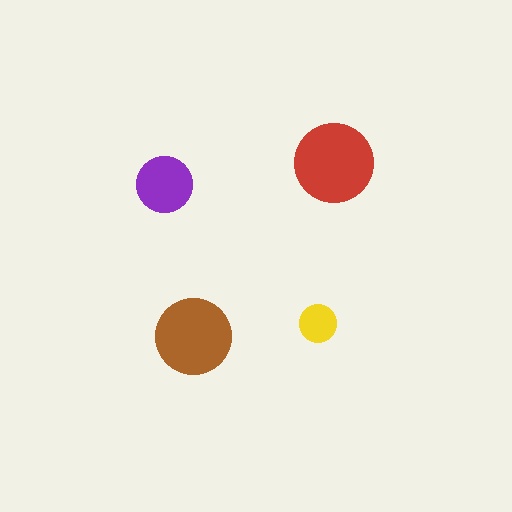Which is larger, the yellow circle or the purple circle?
The purple one.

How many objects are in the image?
There are 4 objects in the image.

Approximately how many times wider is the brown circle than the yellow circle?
About 2 times wider.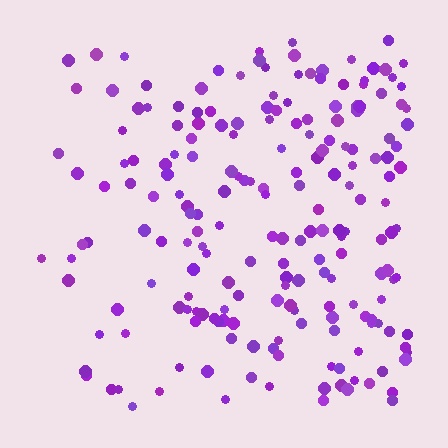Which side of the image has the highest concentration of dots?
The right.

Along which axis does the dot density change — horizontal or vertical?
Horizontal.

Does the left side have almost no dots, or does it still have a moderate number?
Still a moderate number, just noticeably fewer than the right.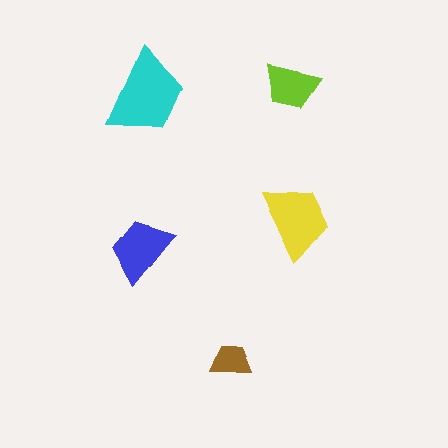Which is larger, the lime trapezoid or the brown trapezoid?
The lime one.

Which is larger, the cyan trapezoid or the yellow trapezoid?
The cyan one.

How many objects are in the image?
There are 5 objects in the image.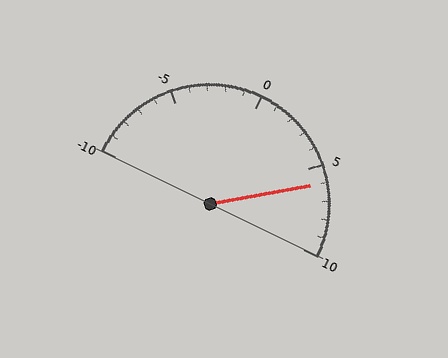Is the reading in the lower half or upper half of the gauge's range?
The reading is in the upper half of the range (-10 to 10).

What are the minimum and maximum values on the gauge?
The gauge ranges from -10 to 10.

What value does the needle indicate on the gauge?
The needle indicates approximately 6.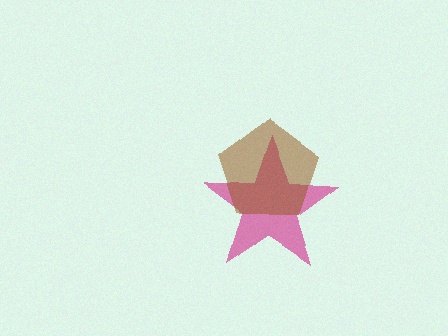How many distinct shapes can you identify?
There are 2 distinct shapes: a magenta star, a brown pentagon.